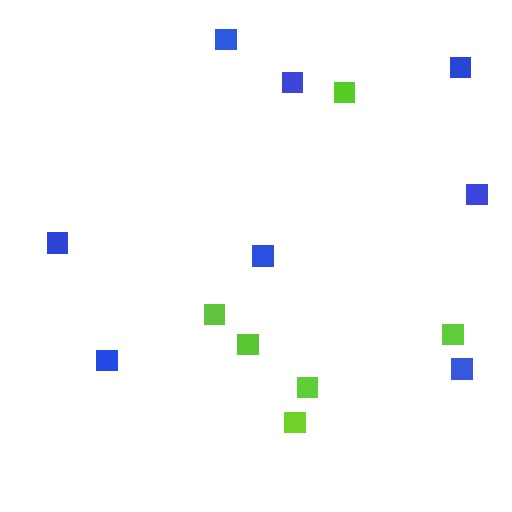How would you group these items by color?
There are 2 groups: one group of lime squares (6) and one group of blue squares (8).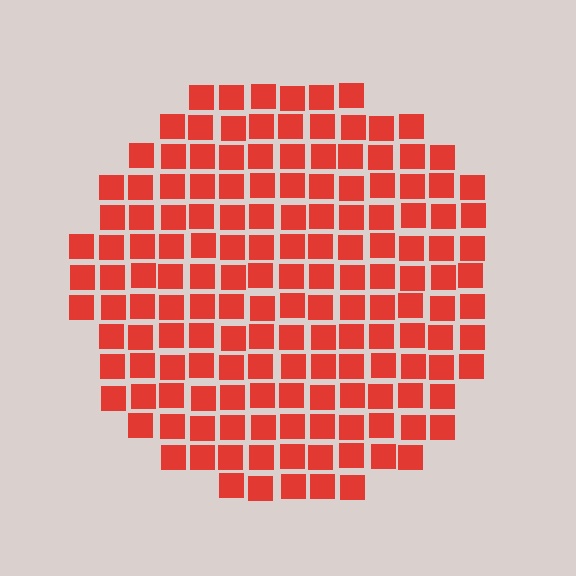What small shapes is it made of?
It is made of small squares.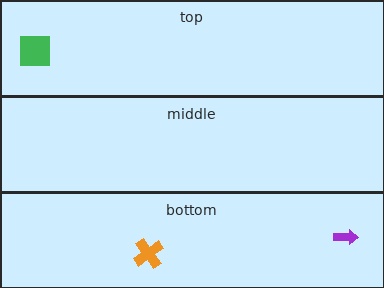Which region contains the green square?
The top region.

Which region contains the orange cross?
The bottom region.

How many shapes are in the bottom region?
2.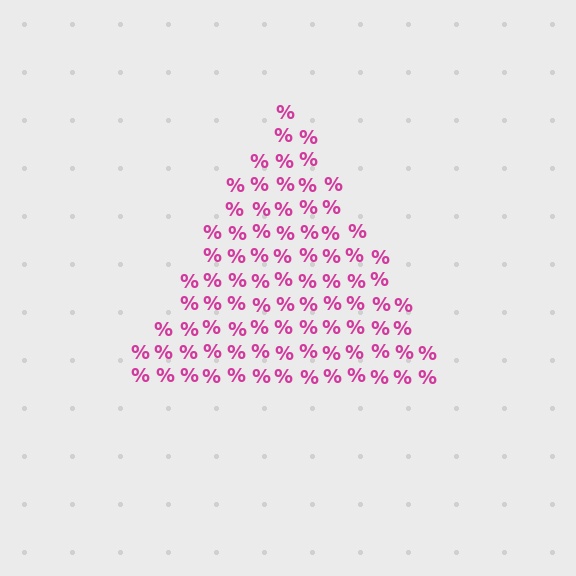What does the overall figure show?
The overall figure shows a triangle.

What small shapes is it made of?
It is made of small percent signs.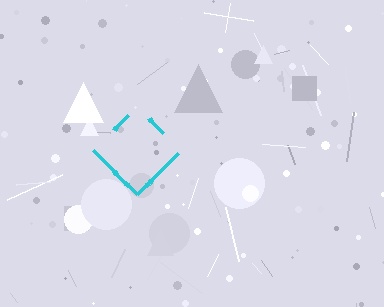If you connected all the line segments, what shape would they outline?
They would outline a diamond.